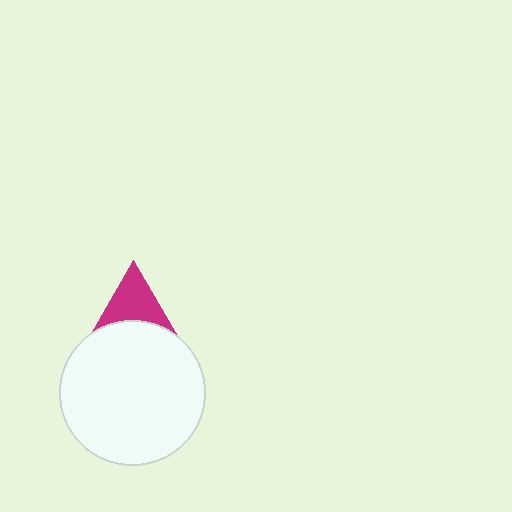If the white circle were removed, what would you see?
You would see the complete magenta triangle.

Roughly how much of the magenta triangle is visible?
A small part of it is visible (roughly 30%).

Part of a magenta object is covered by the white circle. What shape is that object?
It is a triangle.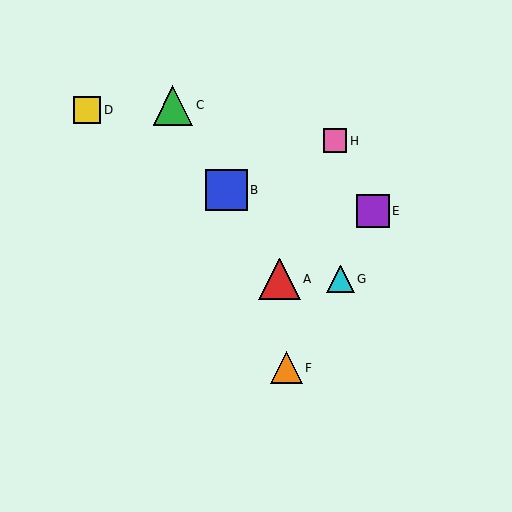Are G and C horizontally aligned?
No, G is at y≈279 and C is at y≈105.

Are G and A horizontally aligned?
Yes, both are at y≈279.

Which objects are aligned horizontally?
Objects A, G are aligned horizontally.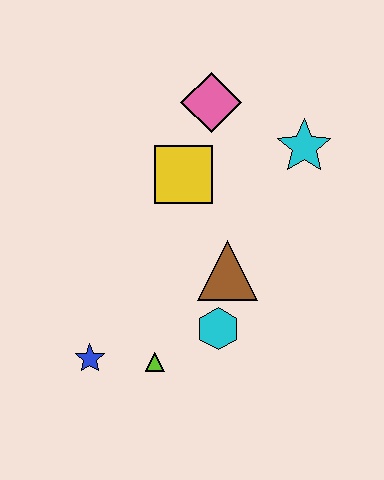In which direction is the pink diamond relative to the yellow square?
The pink diamond is above the yellow square.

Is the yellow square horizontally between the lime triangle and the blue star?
No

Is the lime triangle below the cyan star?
Yes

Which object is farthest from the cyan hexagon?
The pink diamond is farthest from the cyan hexagon.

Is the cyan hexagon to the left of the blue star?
No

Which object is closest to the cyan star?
The pink diamond is closest to the cyan star.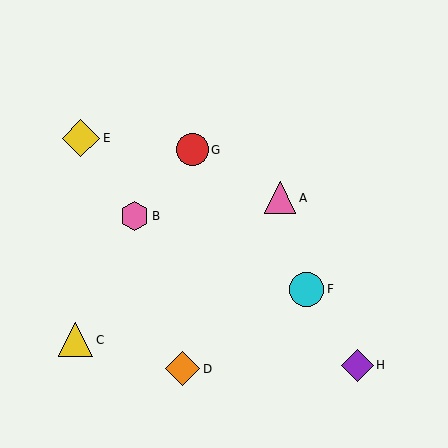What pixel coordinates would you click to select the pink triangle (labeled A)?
Click at (280, 198) to select the pink triangle A.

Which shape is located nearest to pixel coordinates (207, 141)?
The red circle (labeled G) at (192, 150) is nearest to that location.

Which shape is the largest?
The yellow diamond (labeled E) is the largest.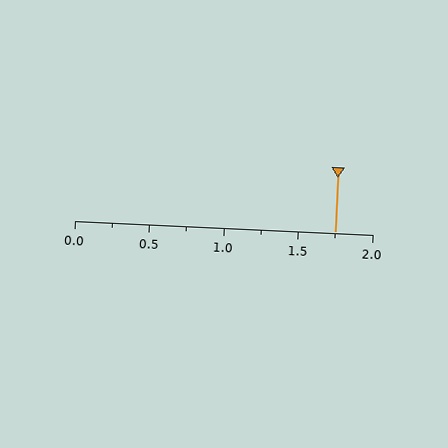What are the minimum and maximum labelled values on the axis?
The axis runs from 0.0 to 2.0.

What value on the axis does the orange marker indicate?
The marker indicates approximately 1.75.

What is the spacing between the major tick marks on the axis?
The major ticks are spaced 0.5 apart.